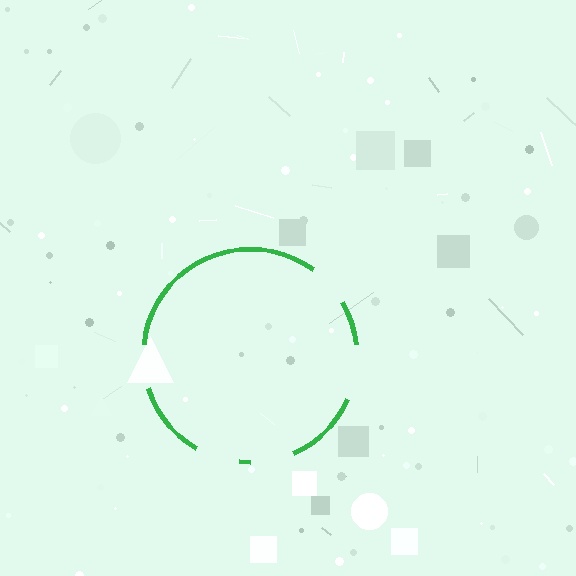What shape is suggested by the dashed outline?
The dashed outline suggests a circle.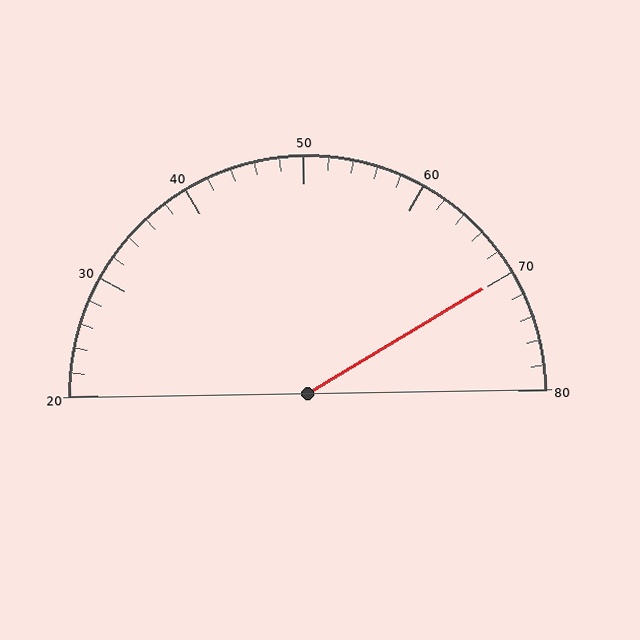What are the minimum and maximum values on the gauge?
The gauge ranges from 20 to 80.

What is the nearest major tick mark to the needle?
The nearest major tick mark is 70.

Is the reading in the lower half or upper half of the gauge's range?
The reading is in the upper half of the range (20 to 80).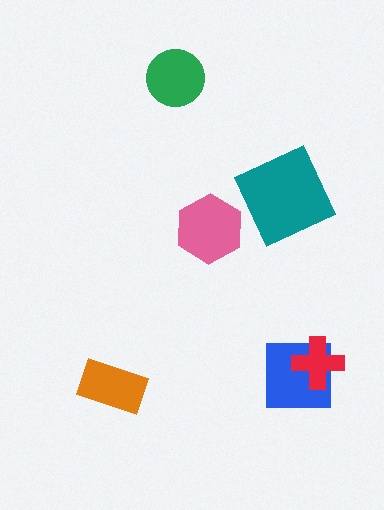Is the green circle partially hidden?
No, no other shape covers it.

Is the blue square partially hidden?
Yes, it is partially covered by another shape.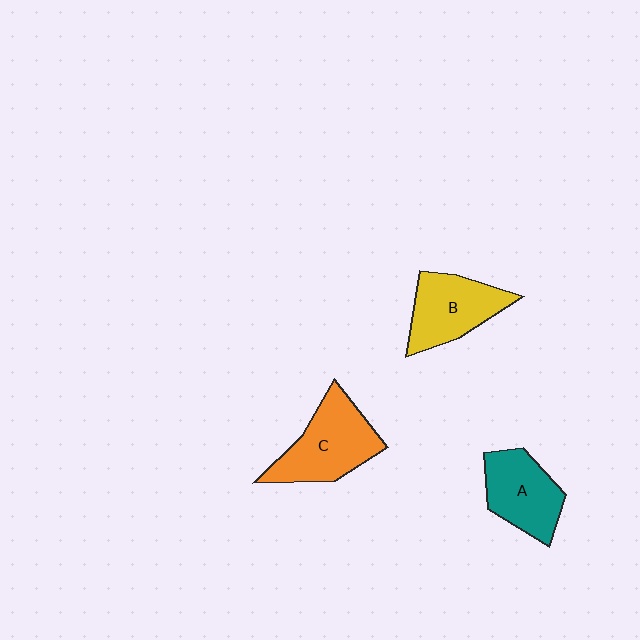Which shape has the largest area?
Shape C (orange).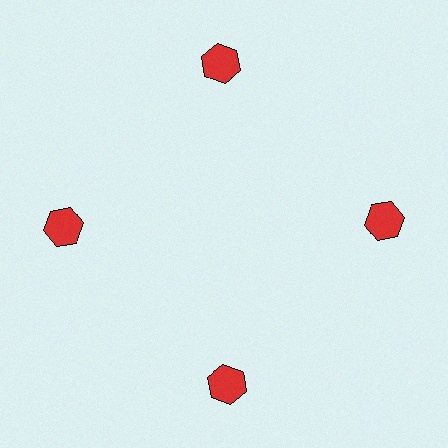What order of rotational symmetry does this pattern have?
This pattern has 4-fold rotational symmetry.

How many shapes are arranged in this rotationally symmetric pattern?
There are 4 shapes, arranged in 4 groups of 1.